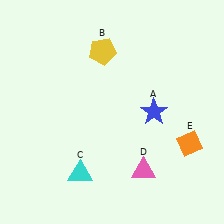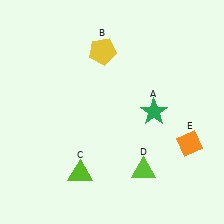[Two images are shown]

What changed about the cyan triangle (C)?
In Image 1, C is cyan. In Image 2, it changed to lime.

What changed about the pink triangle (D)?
In Image 1, D is pink. In Image 2, it changed to lime.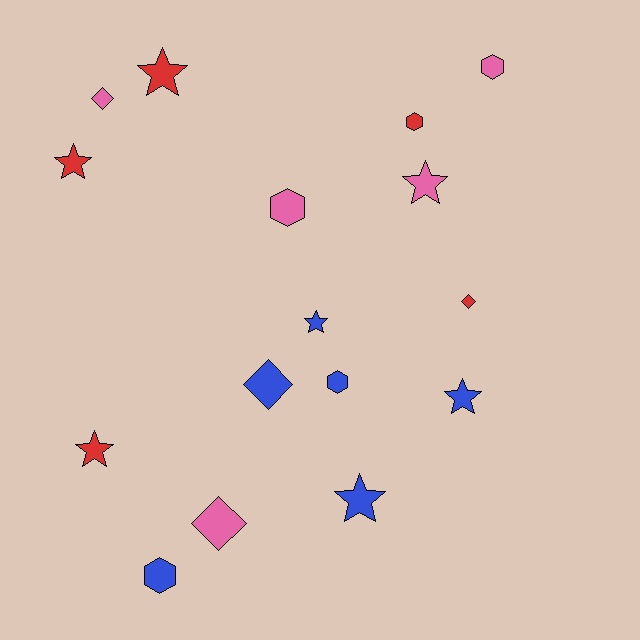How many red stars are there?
There are 3 red stars.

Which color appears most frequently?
Blue, with 6 objects.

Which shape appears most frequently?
Star, with 7 objects.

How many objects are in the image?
There are 16 objects.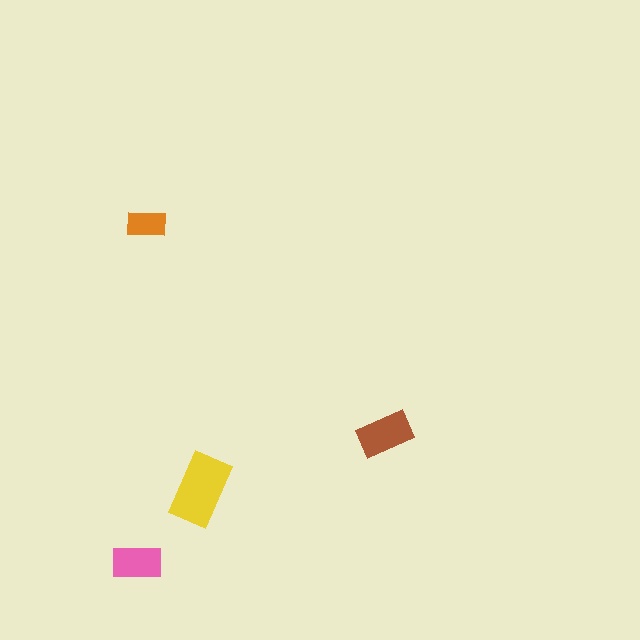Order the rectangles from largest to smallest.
the yellow one, the brown one, the pink one, the orange one.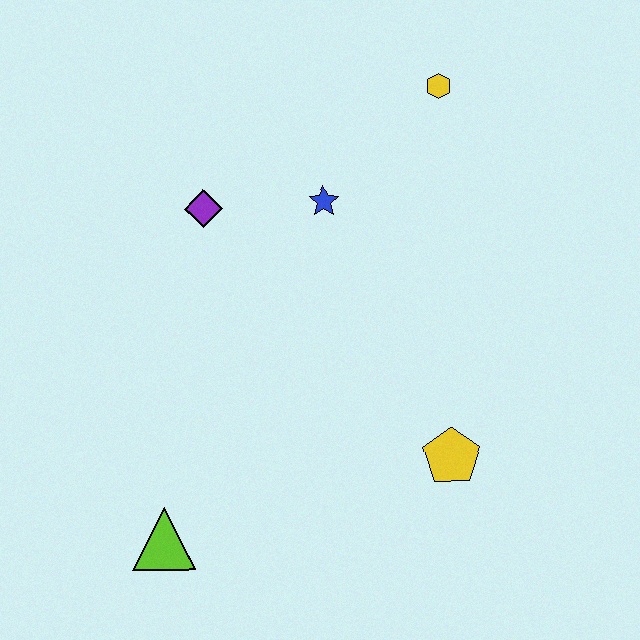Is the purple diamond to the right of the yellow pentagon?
No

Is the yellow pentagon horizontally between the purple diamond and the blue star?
No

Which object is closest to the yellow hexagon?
The blue star is closest to the yellow hexagon.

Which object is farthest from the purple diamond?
The yellow pentagon is farthest from the purple diamond.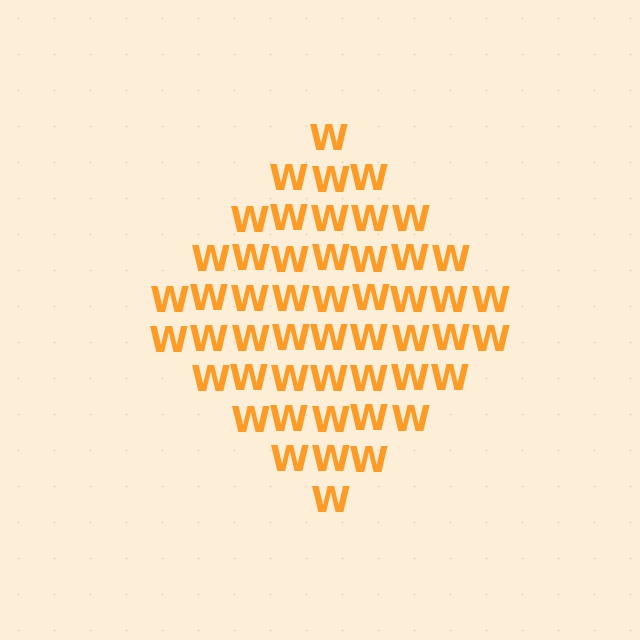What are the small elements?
The small elements are letter W's.